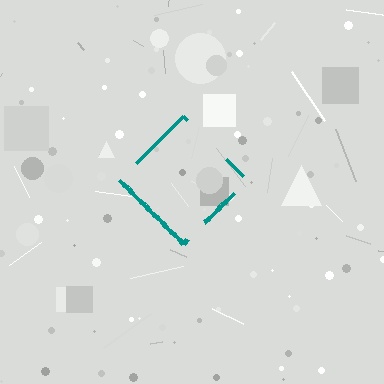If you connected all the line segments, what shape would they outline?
They would outline a diamond.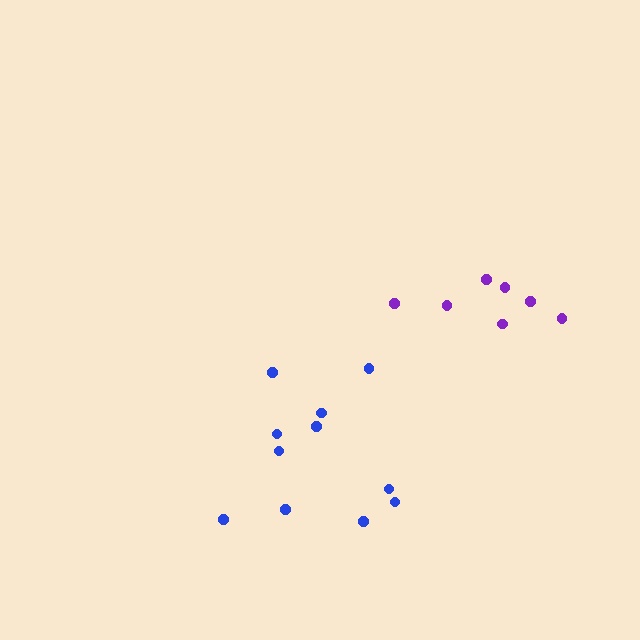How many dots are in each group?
Group 1: 7 dots, Group 2: 11 dots (18 total).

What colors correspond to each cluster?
The clusters are colored: purple, blue.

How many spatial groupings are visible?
There are 2 spatial groupings.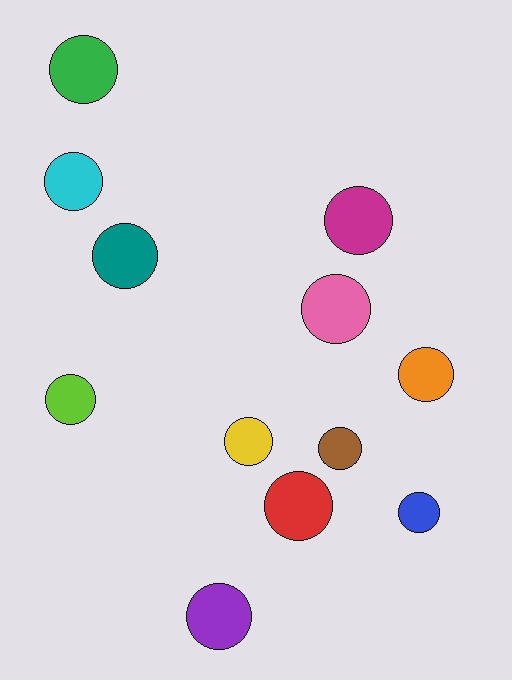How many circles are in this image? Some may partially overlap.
There are 12 circles.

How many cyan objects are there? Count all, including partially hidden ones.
There is 1 cyan object.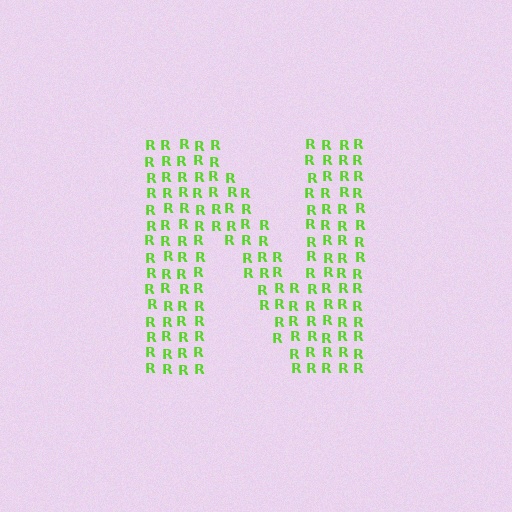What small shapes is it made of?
It is made of small letter R's.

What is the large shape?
The large shape is the letter N.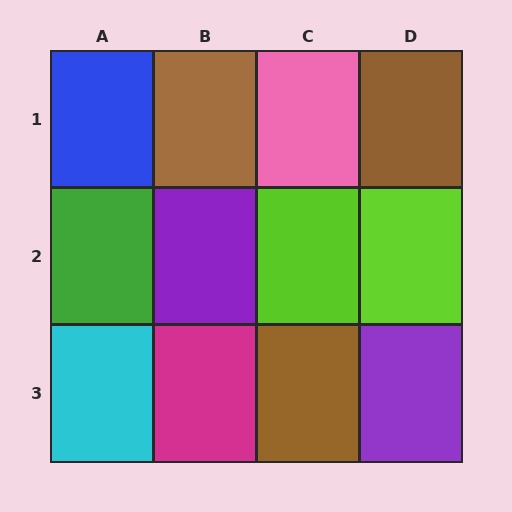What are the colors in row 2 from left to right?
Green, purple, lime, lime.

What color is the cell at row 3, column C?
Brown.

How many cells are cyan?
1 cell is cyan.